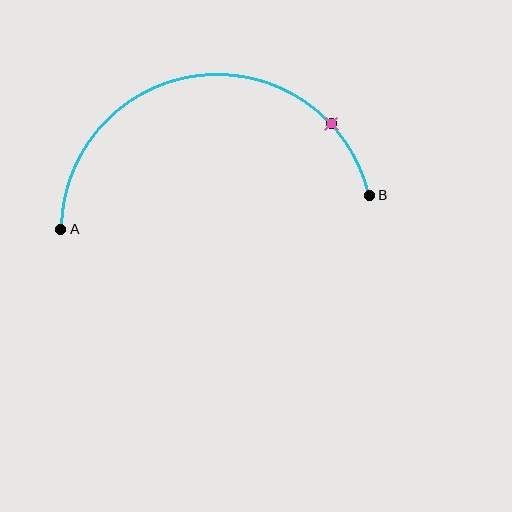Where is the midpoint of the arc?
The arc midpoint is the point on the curve farthest from the straight line joining A and B. It sits above that line.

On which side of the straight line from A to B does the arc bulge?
The arc bulges above the straight line connecting A and B.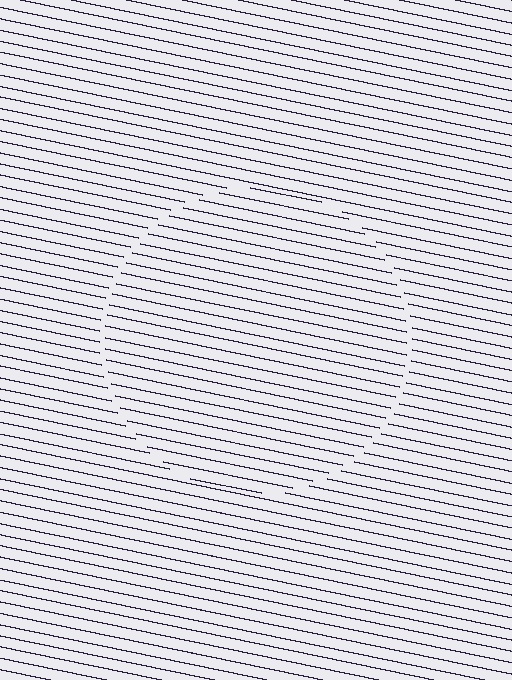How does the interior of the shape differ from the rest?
The interior of the shape contains the same grating, shifted by half a period — the contour is defined by the phase discontinuity where line-ends from the inner and outer gratings abut.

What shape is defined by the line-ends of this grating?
An illusory circle. The interior of the shape contains the same grating, shifted by half a period — the contour is defined by the phase discontinuity where line-ends from the inner and outer gratings abut.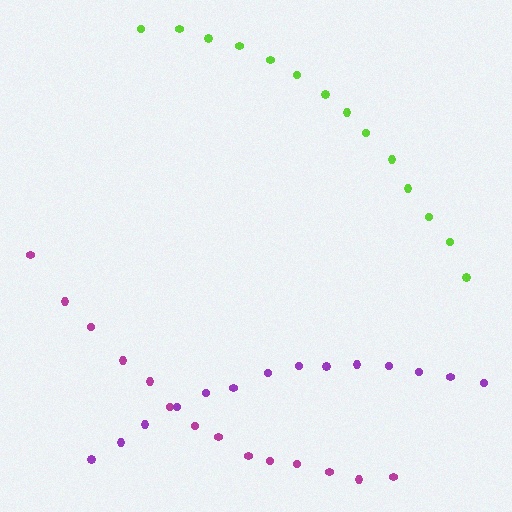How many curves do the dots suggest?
There are 3 distinct paths.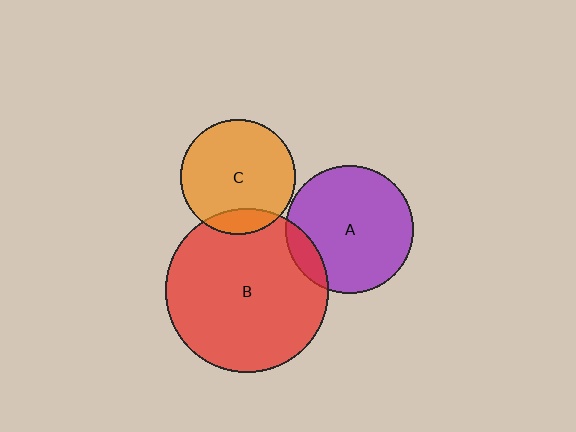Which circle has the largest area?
Circle B (red).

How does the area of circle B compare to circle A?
Approximately 1.6 times.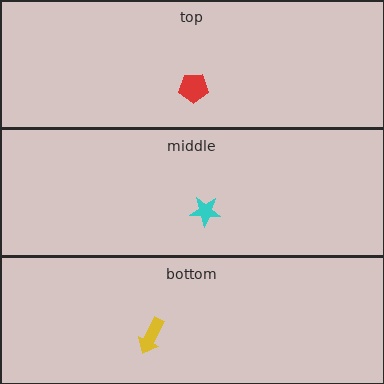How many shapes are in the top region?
1.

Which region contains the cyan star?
The middle region.